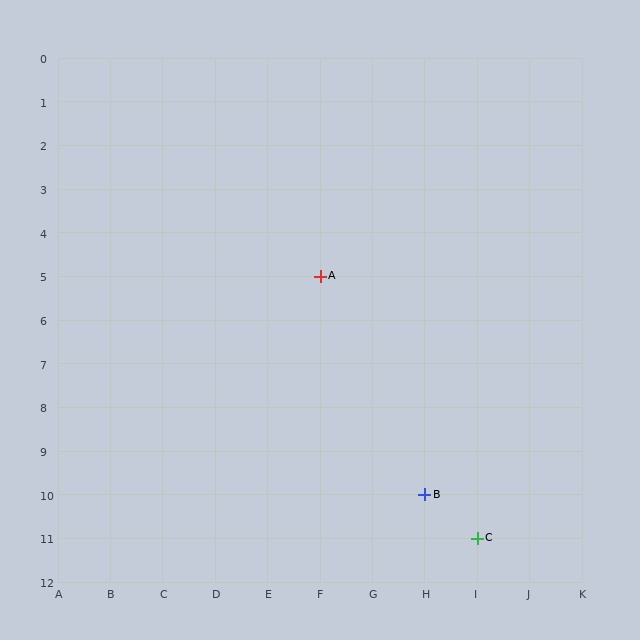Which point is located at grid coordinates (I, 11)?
Point C is at (I, 11).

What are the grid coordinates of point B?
Point B is at grid coordinates (H, 10).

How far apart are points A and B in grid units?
Points A and B are 2 columns and 5 rows apart (about 5.4 grid units diagonally).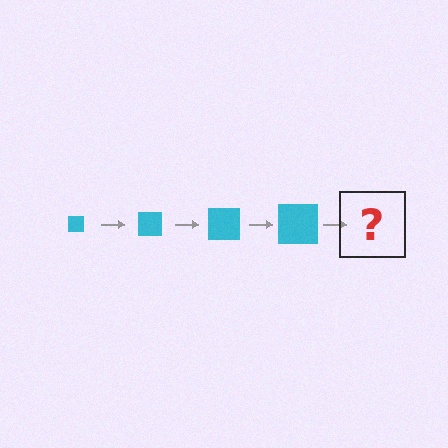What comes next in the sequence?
The next element should be a cyan square, larger than the previous one.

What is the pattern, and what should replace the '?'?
The pattern is that the square gets progressively larger each step. The '?' should be a cyan square, larger than the previous one.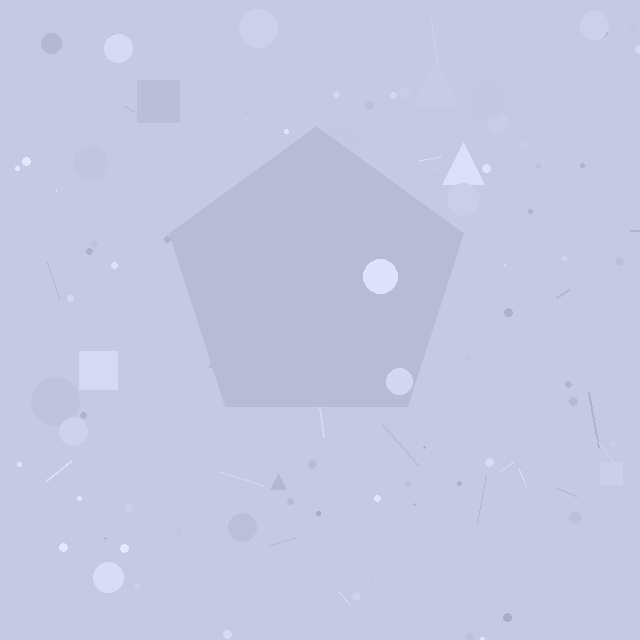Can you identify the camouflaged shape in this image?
The camouflaged shape is a pentagon.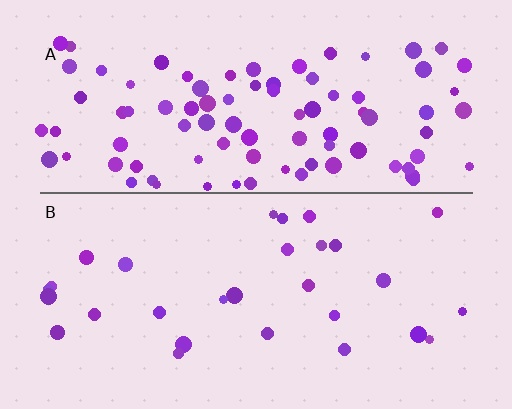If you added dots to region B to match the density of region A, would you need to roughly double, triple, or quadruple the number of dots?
Approximately triple.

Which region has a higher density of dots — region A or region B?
A (the top).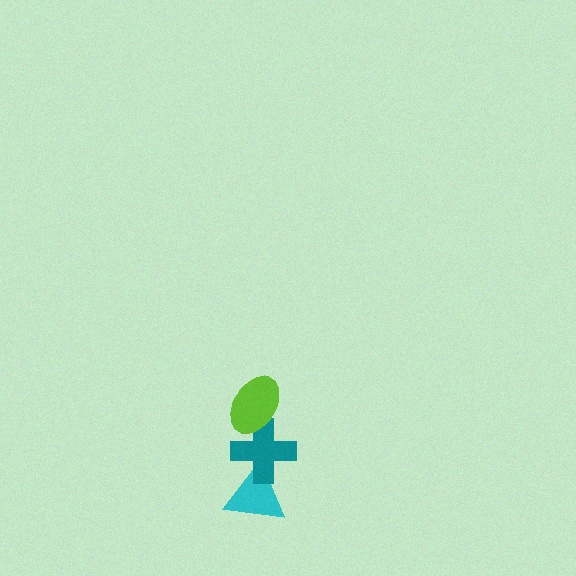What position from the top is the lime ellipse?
The lime ellipse is 1st from the top.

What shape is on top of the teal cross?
The lime ellipse is on top of the teal cross.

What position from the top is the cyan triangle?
The cyan triangle is 3rd from the top.